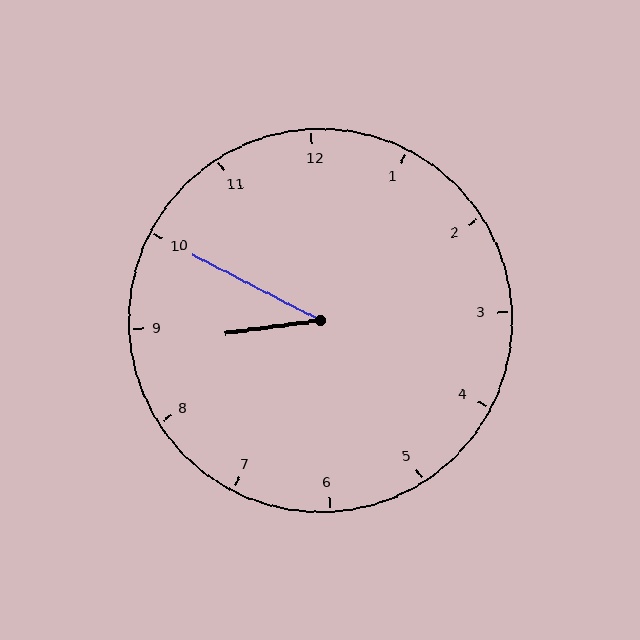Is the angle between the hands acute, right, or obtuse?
It is acute.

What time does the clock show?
8:50.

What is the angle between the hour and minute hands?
Approximately 35 degrees.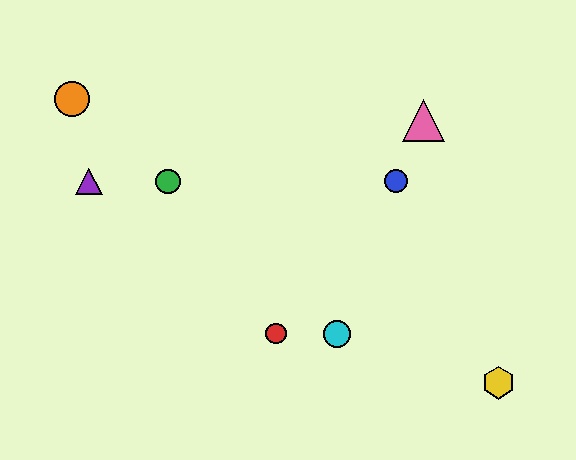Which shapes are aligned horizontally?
The blue circle, the green circle, the purple triangle are aligned horizontally.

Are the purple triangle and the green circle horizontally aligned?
Yes, both are at y≈181.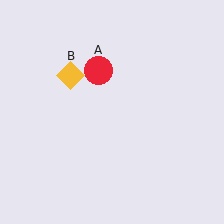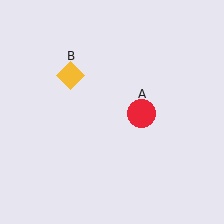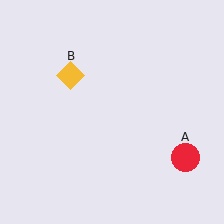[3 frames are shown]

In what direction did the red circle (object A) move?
The red circle (object A) moved down and to the right.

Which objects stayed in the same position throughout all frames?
Yellow diamond (object B) remained stationary.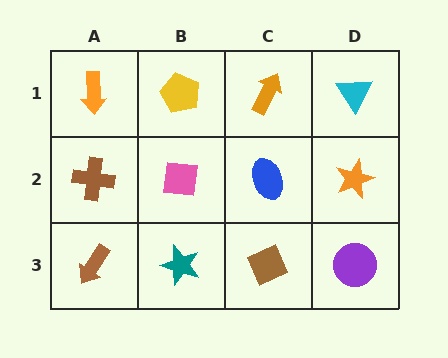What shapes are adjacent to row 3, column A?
A brown cross (row 2, column A), a teal star (row 3, column B).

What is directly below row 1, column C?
A blue ellipse.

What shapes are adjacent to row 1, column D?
An orange star (row 2, column D), an orange arrow (row 1, column C).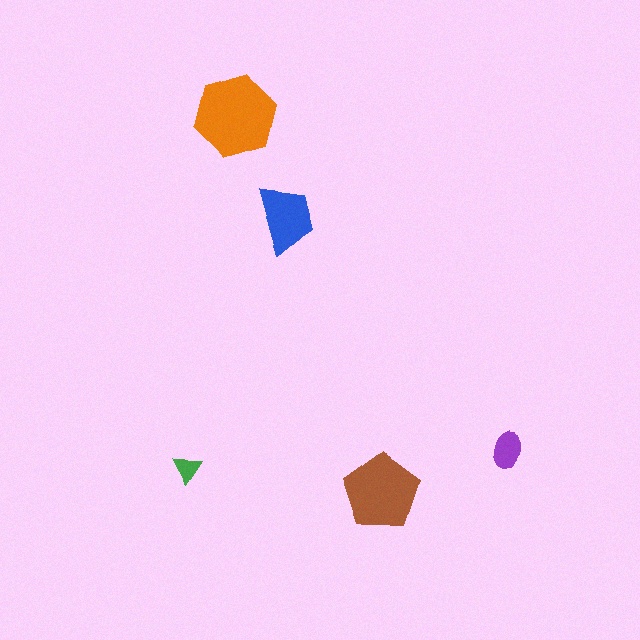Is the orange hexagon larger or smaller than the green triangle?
Larger.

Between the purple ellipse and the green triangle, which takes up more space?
The purple ellipse.